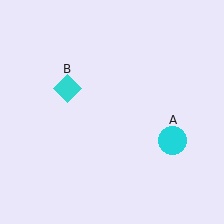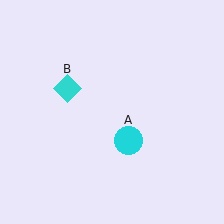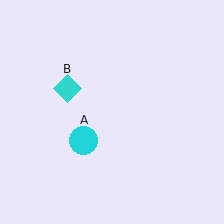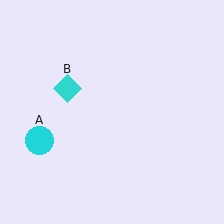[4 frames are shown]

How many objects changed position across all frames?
1 object changed position: cyan circle (object A).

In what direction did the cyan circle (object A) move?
The cyan circle (object A) moved left.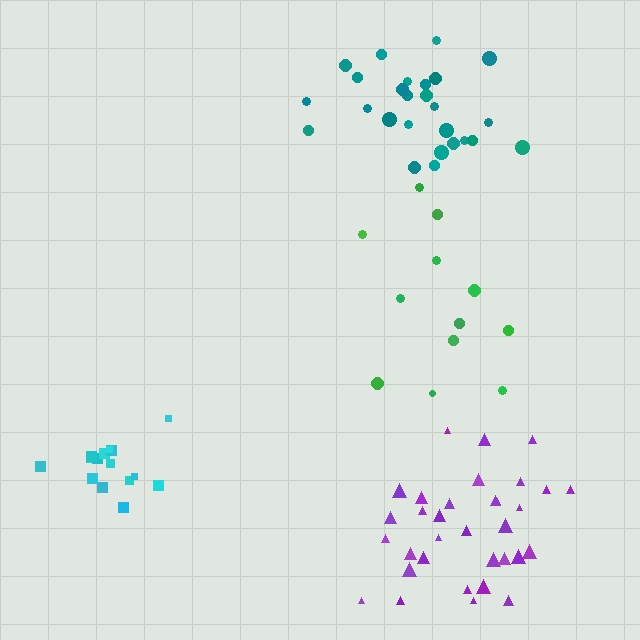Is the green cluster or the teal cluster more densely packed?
Teal.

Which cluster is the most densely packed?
Cyan.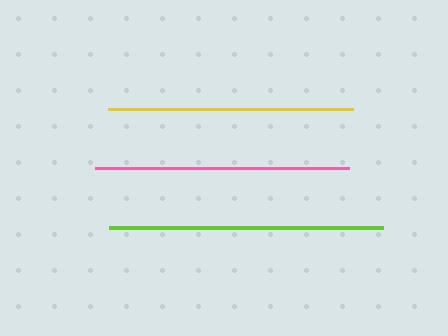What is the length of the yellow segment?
The yellow segment is approximately 246 pixels long.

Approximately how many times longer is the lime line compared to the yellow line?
The lime line is approximately 1.1 times the length of the yellow line.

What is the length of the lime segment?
The lime segment is approximately 274 pixels long.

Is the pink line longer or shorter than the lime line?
The lime line is longer than the pink line.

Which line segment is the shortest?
The yellow line is the shortest at approximately 246 pixels.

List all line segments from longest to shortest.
From longest to shortest: lime, pink, yellow.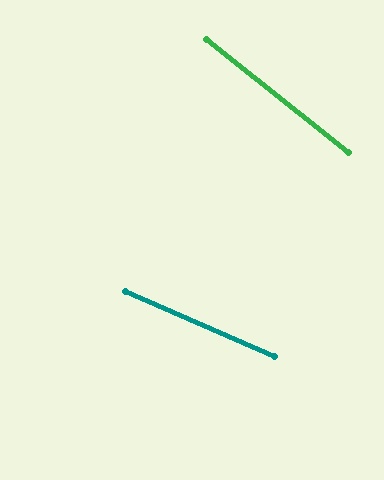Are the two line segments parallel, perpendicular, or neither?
Neither parallel nor perpendicular — they differ by about 15°.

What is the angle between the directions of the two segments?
Approximately 15 degrees.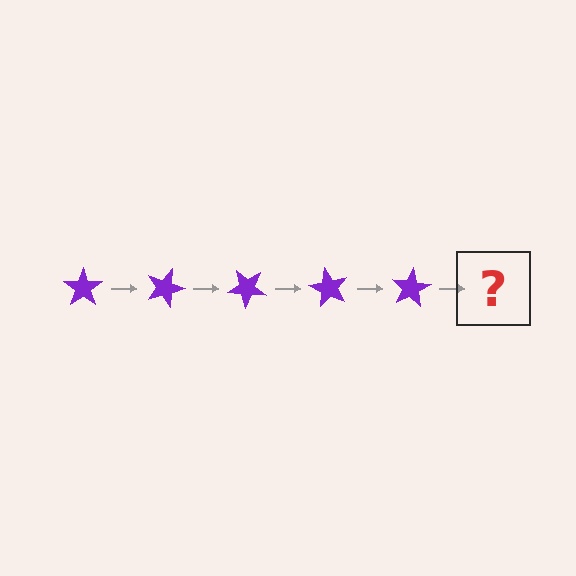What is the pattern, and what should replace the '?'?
The pattern is that the star rotates 20 degrees each step. The '?' should be a purple star rotated 100 degrees.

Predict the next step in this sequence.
The next step is a purple star rotated 100 degrees.